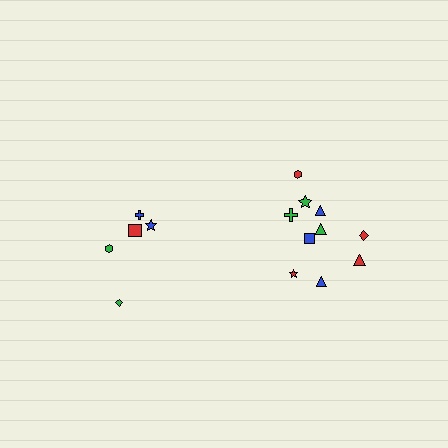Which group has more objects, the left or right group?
The right group.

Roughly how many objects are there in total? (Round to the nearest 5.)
Roughly 15 objects in total.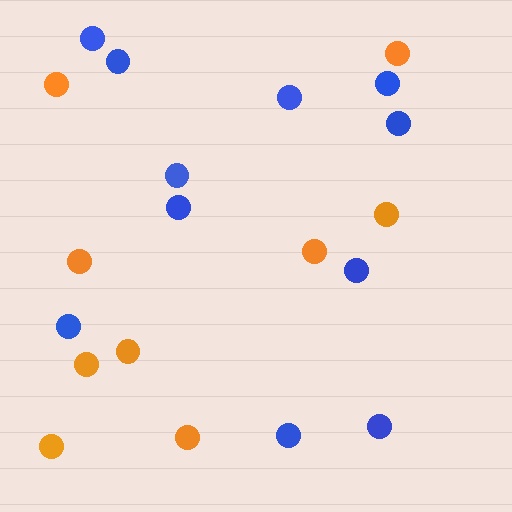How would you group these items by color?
There are 2 groups: one group of blue circles (11) and one group of orange circles (9).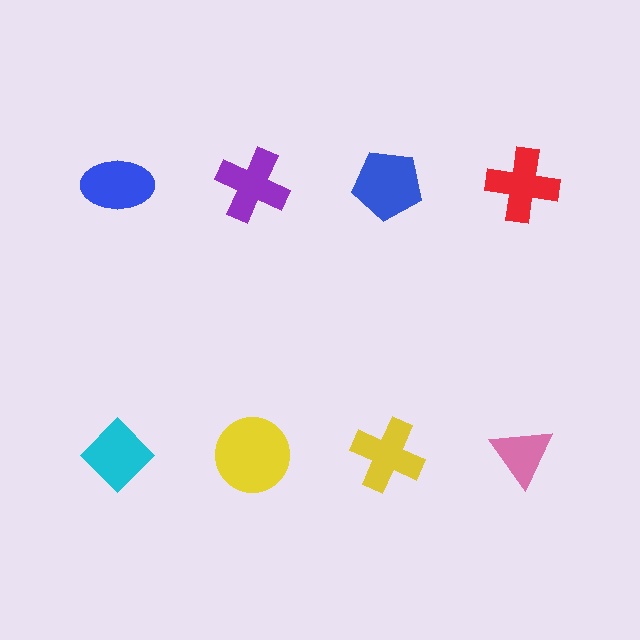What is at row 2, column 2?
A yellow circle.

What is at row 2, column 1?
A cyan diamond.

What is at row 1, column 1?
A blue ellipse.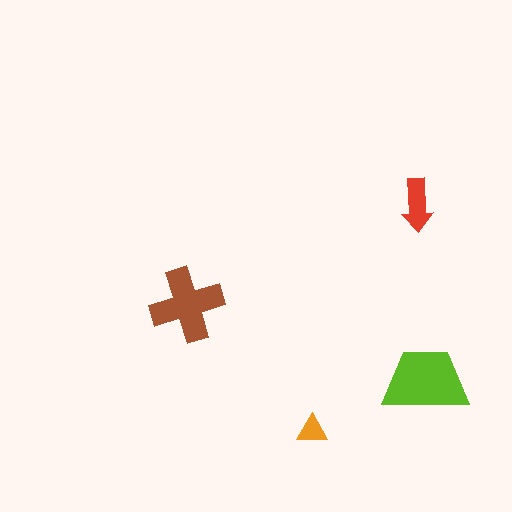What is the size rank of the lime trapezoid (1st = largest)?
1st.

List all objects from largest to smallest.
The lime trapezoid, the brown cross, the red arrow, the orange triangle.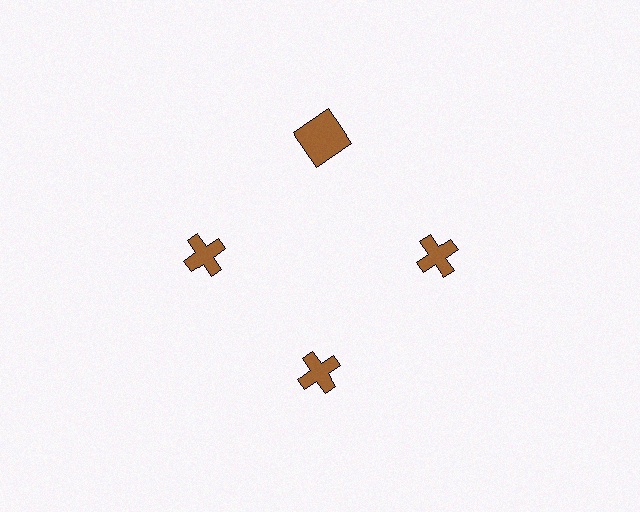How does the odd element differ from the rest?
It has a different shape: square instead of cross.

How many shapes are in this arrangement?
There are 4 shapes arranged in a ring pattern.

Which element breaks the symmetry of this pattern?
The brown square at roughly the 12 o'clock position breaks the symmetry. All other shapes are brown crosses.